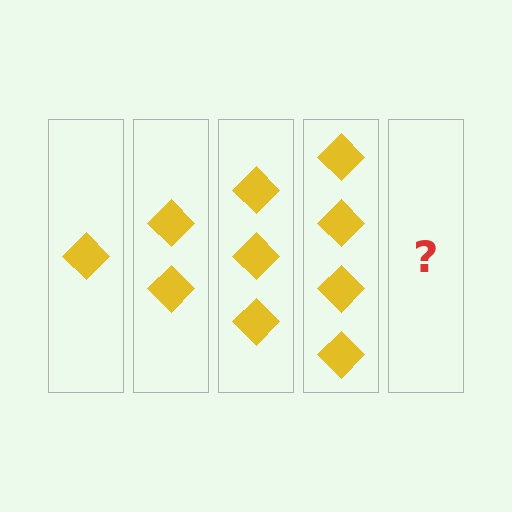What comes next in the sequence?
The next element should be 5 diamonds.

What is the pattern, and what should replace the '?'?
The pattern is that each step adds one more diamond. The '?' should be 5 diamonds.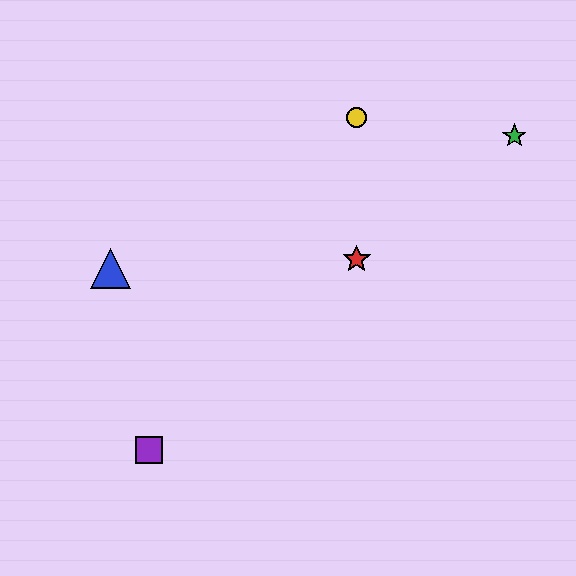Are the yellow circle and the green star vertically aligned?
No, the yellow circle is at x≈357 and the green star is at x≈514.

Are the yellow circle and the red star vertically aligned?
Yes, both are at x≈357.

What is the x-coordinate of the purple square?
The purple square is at x≈149.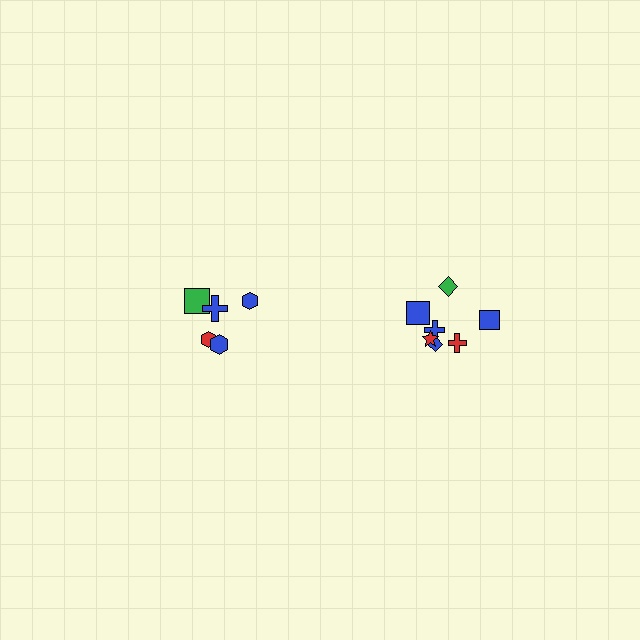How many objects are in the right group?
There are 7 objects.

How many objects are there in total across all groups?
There are 12 objects.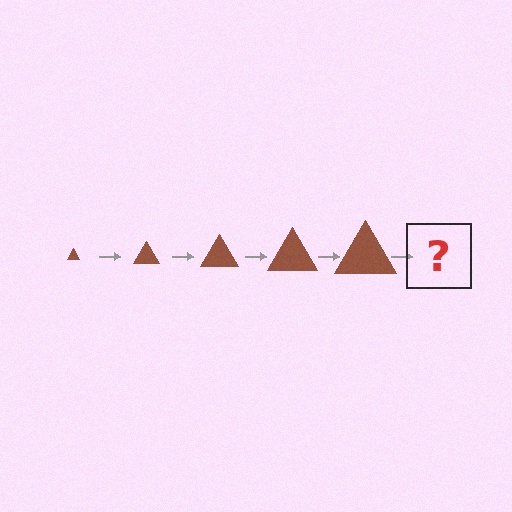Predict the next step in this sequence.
The next step is a brown triangle, larger than the previous one.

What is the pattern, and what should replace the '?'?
The pattern is that the triangle gets progressively larger each step. The '?' should be a brown triangle, larger than the previous one.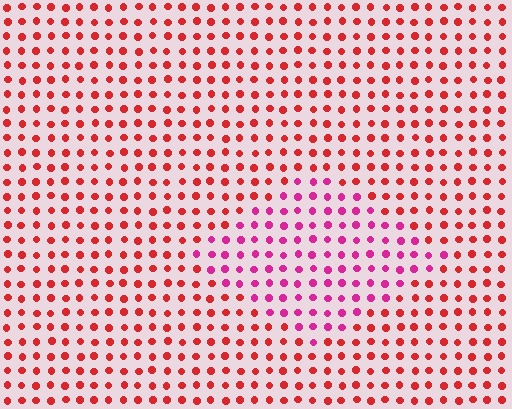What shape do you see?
I see a diamond.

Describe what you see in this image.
The image is filled with small red elements in a uniform arrangement. A diamond-shaped region is visible where the elements are tinted to a slightly different hue, forming a subtle color boundary.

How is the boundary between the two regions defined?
The boundary is defined purely by a slight shift in hue (about 37 degrees). Spacing, size, and orientation are identical on both sides.